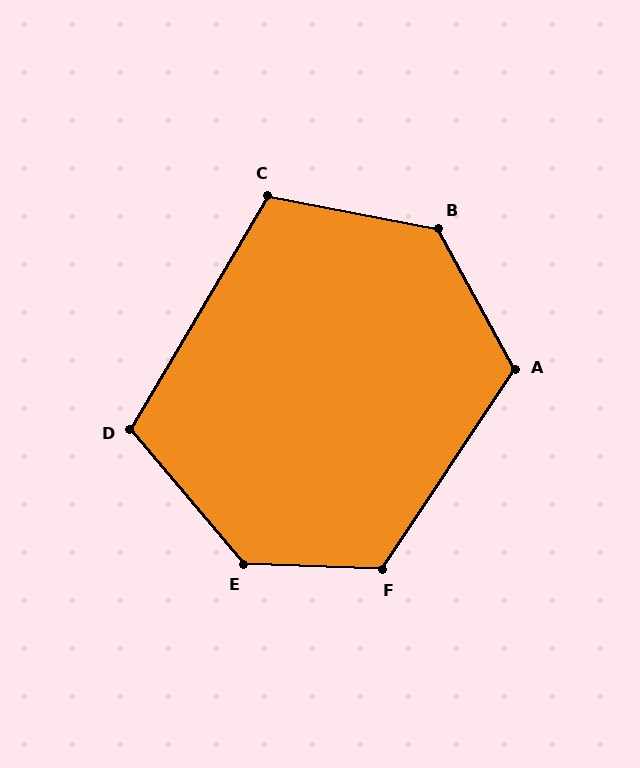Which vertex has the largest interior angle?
E, at approximately 132 degrees.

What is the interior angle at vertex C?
Approximately 110 degrees (obtuse).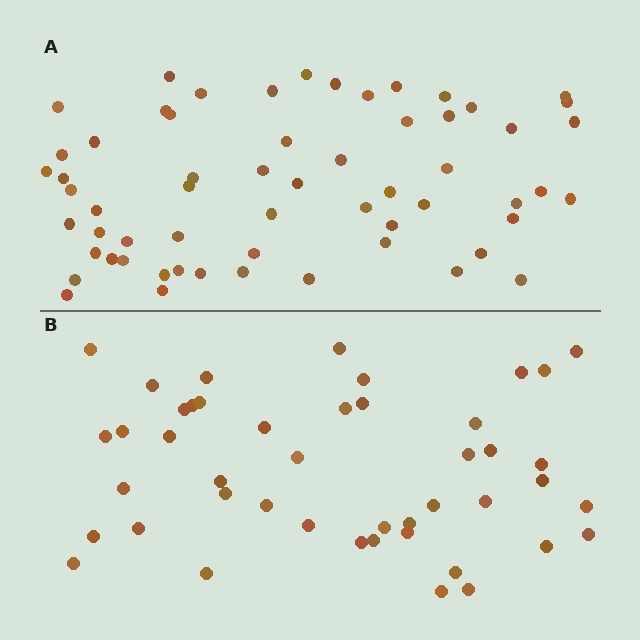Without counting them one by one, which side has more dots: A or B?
Region A (the top region) has more dots.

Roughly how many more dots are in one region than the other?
Region A has approximately 15 more dots than region B.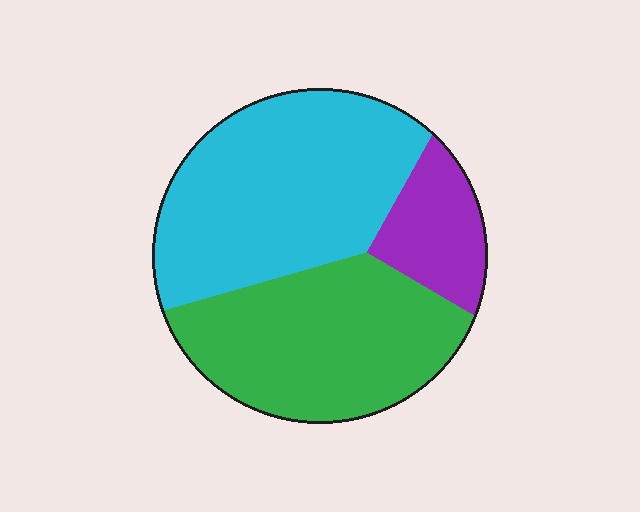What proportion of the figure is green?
Green takes up between a quarter and a half of the figure.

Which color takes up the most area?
Cyan, at roughly 45%.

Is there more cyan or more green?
Cyan.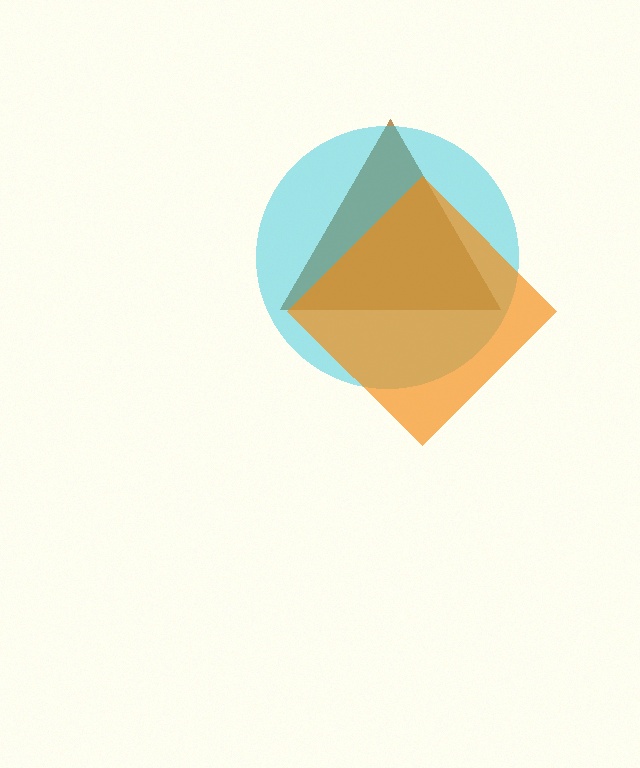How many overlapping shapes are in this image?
There are 3 overlapping shapes in the image.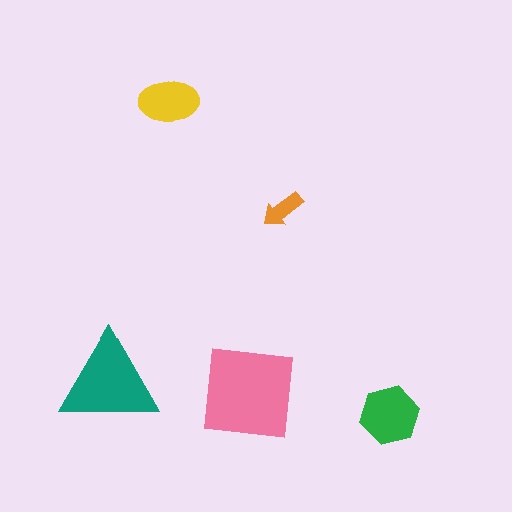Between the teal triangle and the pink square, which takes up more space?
The pink square.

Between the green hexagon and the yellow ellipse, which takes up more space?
The green hexagon.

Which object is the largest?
The pink square.